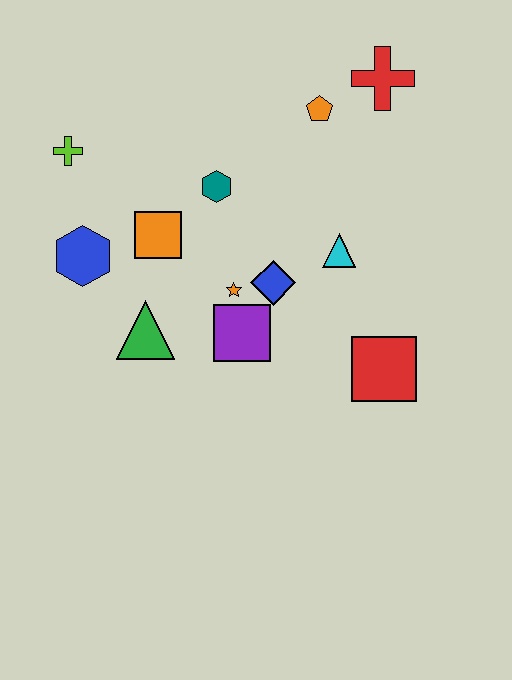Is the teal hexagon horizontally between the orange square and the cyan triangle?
Yes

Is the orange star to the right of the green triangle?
Yes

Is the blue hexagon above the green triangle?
Yes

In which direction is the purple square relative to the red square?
The purple square is to the left of the red square.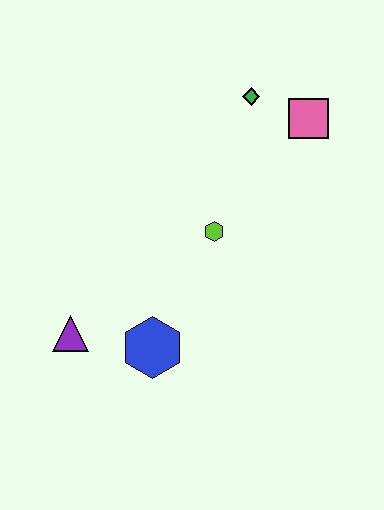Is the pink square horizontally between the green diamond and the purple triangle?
No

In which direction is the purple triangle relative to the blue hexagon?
The purple triangle is to the left of the blue hexagon.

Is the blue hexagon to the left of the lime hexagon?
Yes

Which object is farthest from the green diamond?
The purple triangle is farthest from the green diamond.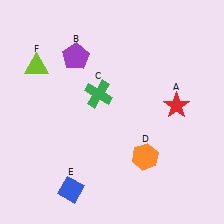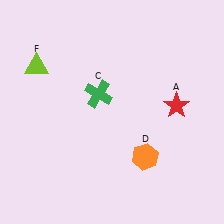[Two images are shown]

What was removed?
The purple pentagon (B), the blue diamond (E) were removed in Image 2.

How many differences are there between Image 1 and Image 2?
There are 2 differences between the two images.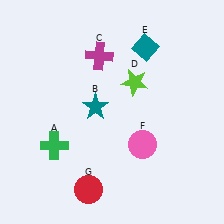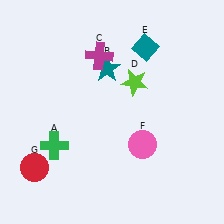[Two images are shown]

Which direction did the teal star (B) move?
The teal star (B) moved up.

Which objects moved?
The objects that moved are: the teal star (B), the red circle (G).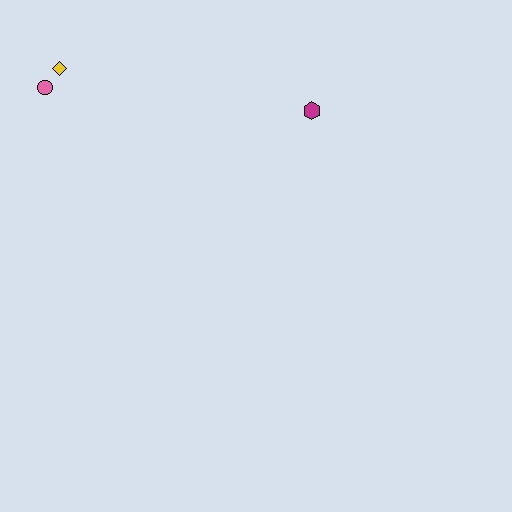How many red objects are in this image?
There are no red objects.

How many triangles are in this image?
There are no triangles.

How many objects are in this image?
There are 3 objects.